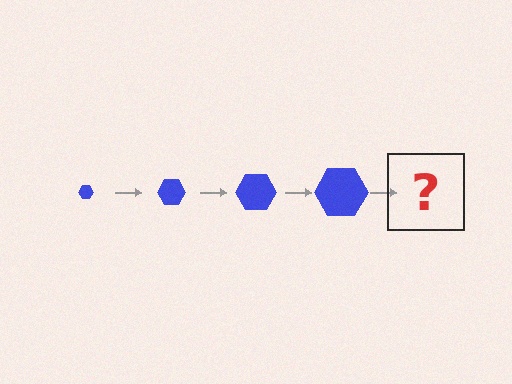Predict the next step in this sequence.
The next step is a blue hexagon, larger than the previous one.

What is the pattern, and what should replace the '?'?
The pattern is that the hexagon gets progressively larger each step. The '?' should be a blue hexagon, larger than the previous one.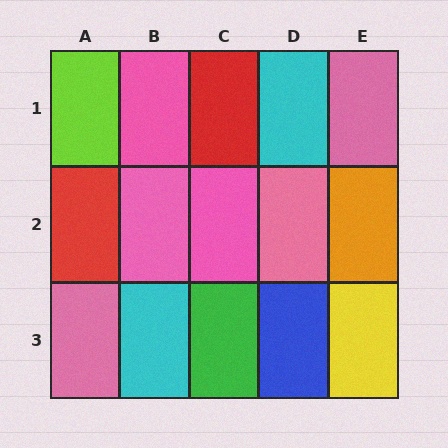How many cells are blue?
1 cell is blue.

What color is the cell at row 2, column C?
Pink.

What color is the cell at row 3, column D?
Blue.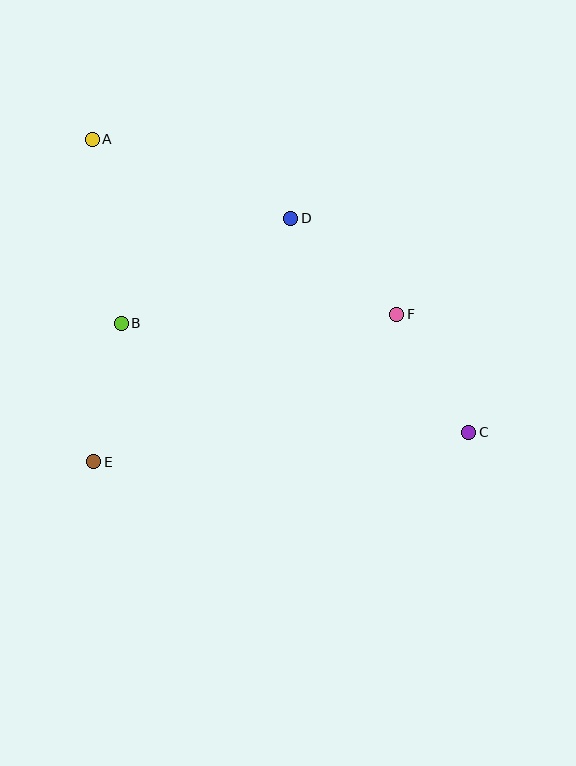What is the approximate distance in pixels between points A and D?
The distance between A and D is approximately 214 pixels.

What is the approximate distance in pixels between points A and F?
The distance between A and F is approximately 351 pixels.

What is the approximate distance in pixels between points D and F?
The distance between D and F is approximately 143 pixels.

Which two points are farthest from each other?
Points A and C are farthest from each other.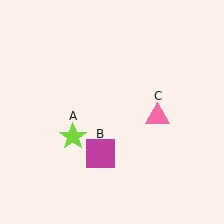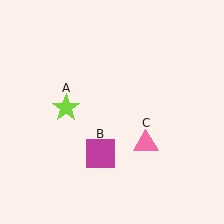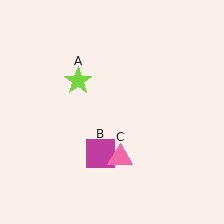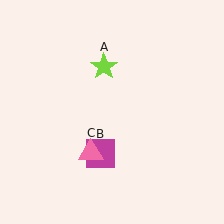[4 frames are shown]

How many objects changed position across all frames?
2 objects changed position: lime star (object A), pink triangle (object C).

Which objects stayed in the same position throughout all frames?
Magenta square (object B) remained stationary.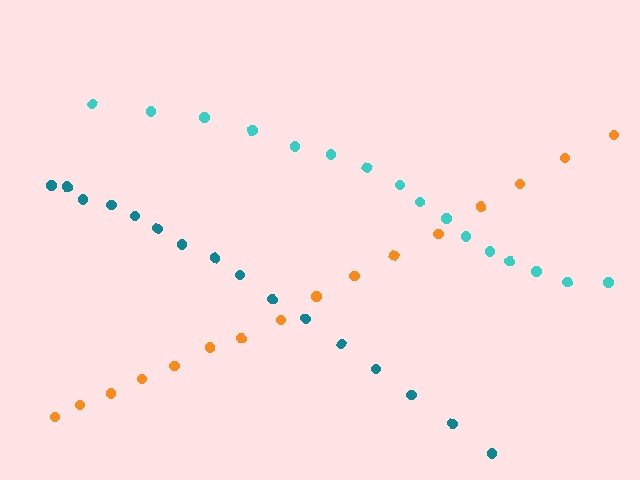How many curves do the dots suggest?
There are 3 distinct paths.